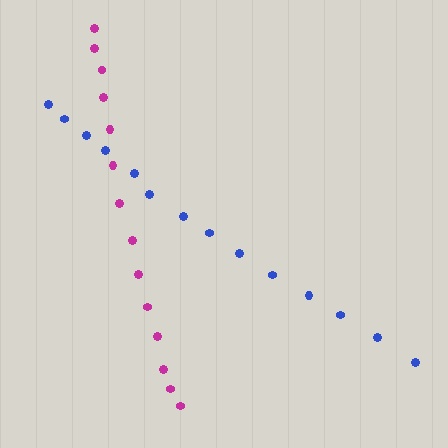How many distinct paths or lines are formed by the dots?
There are 2 distinct paths.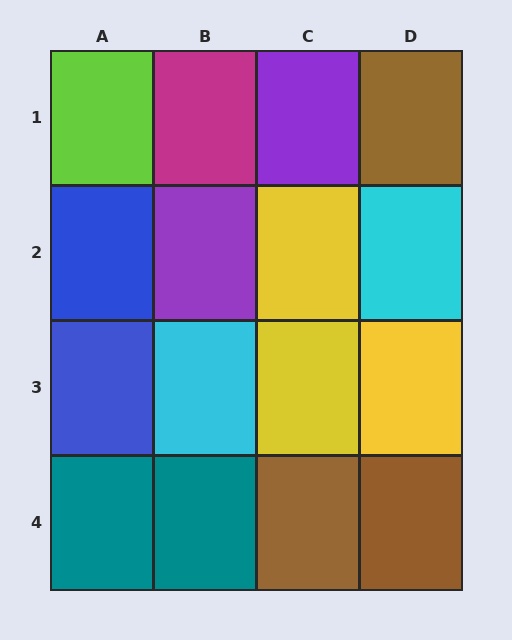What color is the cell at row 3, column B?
Cyan.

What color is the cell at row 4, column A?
Teal.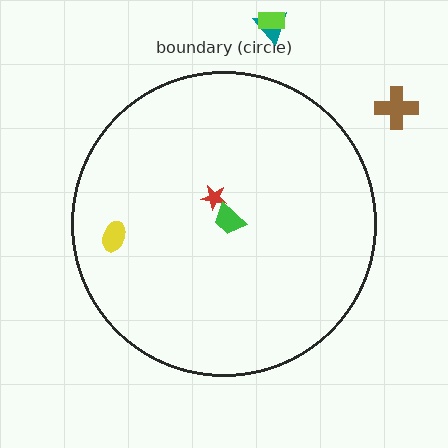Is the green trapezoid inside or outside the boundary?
Inside.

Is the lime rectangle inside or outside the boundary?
Outside.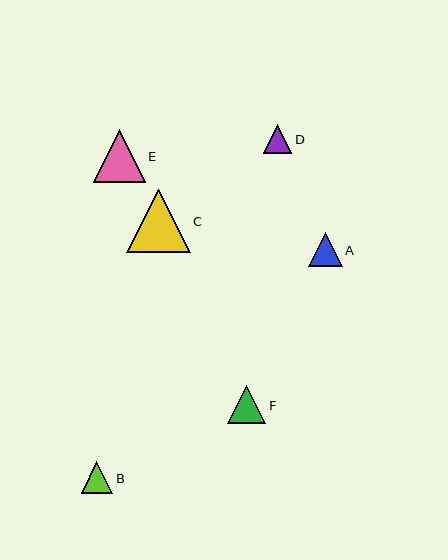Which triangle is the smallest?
Triangle D is the smallest with a size of approximately 29 pixels.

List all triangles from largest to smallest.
From largest to smallest: C, E, F, A, B, D.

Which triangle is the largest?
Triangle C is the largest with a size of approximately 63 pixels.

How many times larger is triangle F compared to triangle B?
Triangle F is approximately 1.2 times the size of triangle B.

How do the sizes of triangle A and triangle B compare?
Triangle A and triangle B are approximately the same size.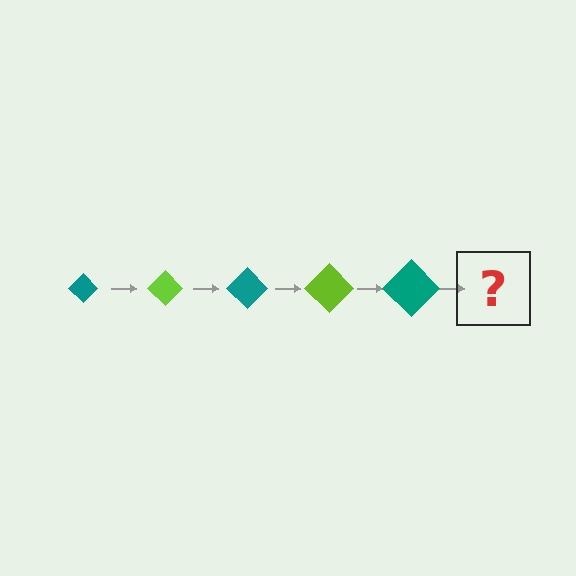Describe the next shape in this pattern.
It should be a lime diamond, larger than the previous one.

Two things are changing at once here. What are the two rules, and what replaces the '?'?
The two rules are that the diamond grows larger each step and the color cycles through teal and lime. The '?' should be a lime diamond, larger than the previous one.